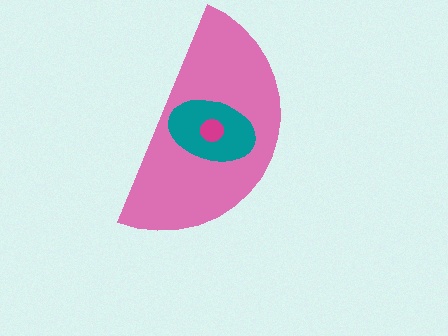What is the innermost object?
The magenta circle.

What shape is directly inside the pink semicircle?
The teal ellipse.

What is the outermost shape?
The pink semicircle.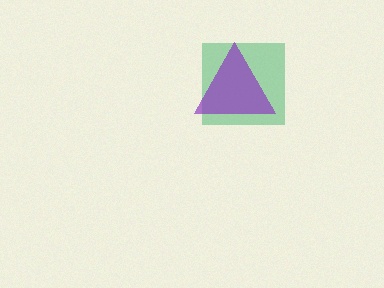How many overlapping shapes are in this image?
There are 2 overlapping shapes in the image.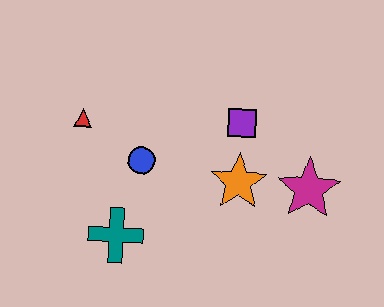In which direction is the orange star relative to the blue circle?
The orange star is to the right of the blue circle.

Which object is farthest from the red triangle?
The magenta star is farthest from the red triangle.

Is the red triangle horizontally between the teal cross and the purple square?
No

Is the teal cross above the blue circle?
No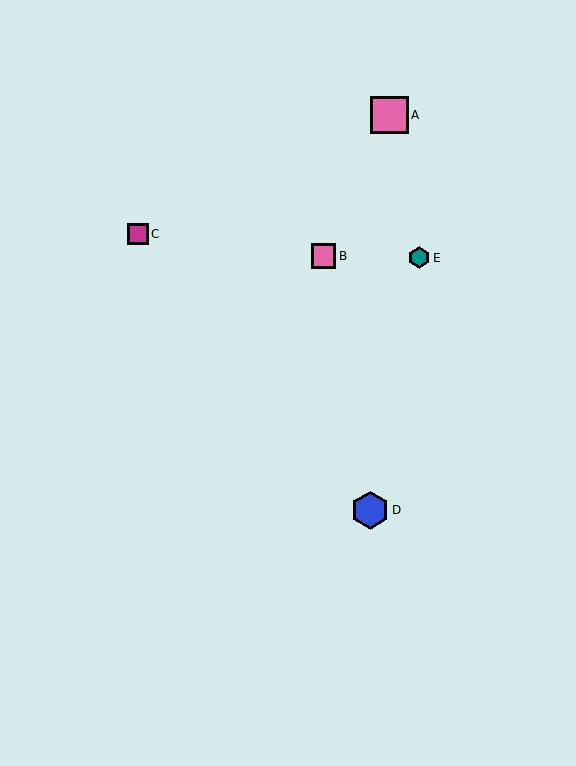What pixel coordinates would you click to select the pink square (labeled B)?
Click at (323, 256) to select the pink square B.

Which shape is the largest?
The blue hexagon (labeled D) is the largest.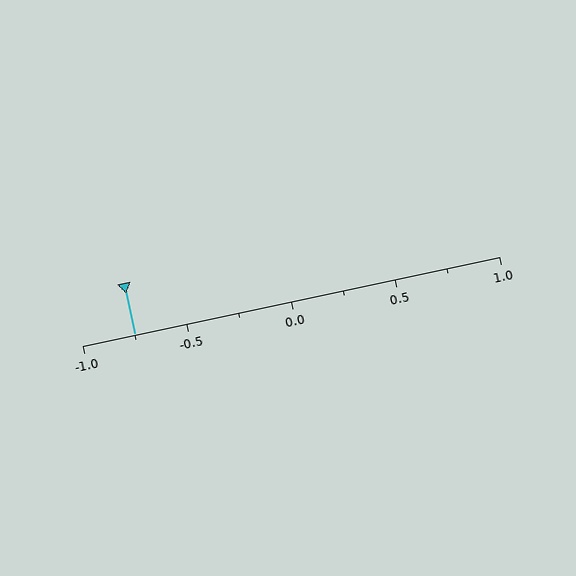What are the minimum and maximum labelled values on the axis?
The axis runs from -1.0 to 1.0.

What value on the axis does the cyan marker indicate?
The marker indicates approximately -0.75.